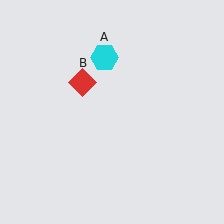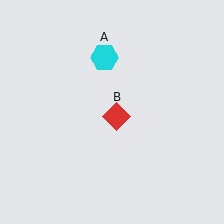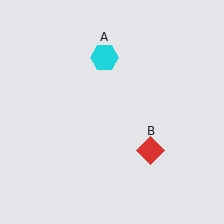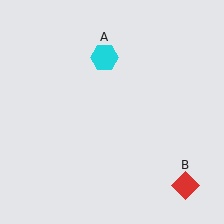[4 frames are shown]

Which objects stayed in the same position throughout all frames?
Cyan hexagon (object A) remained stationary.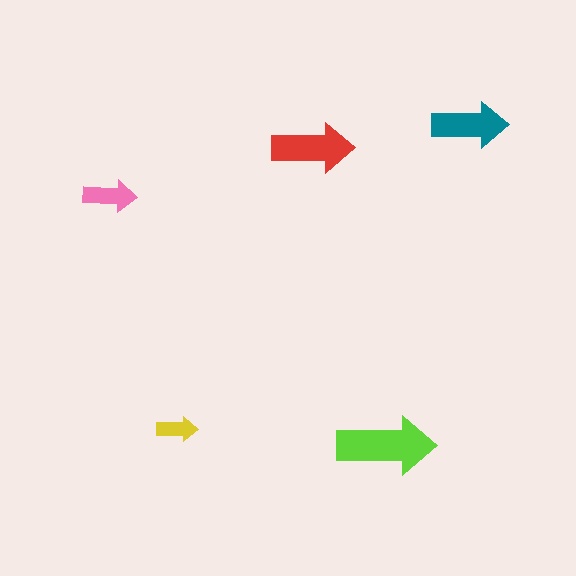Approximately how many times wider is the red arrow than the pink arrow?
About 1.5 times wider.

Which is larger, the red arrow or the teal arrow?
The red one.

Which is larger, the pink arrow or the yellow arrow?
The pink one.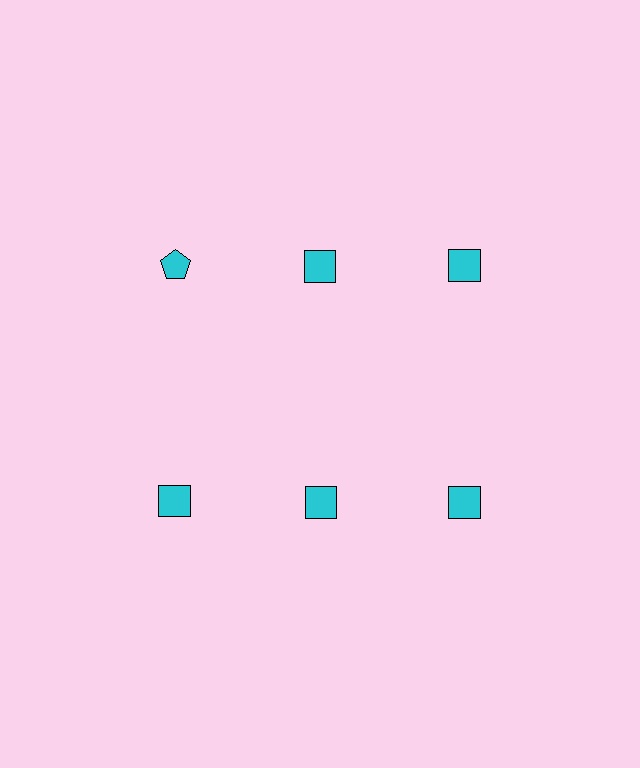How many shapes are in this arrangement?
There are 6 shapes arranged in a grid pattern.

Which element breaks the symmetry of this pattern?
The cyan pentagon in the top row, leftmost column breaks the symmetry. All other shapes are cyan squares.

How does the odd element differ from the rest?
It has a different shape: pentagon instead of square.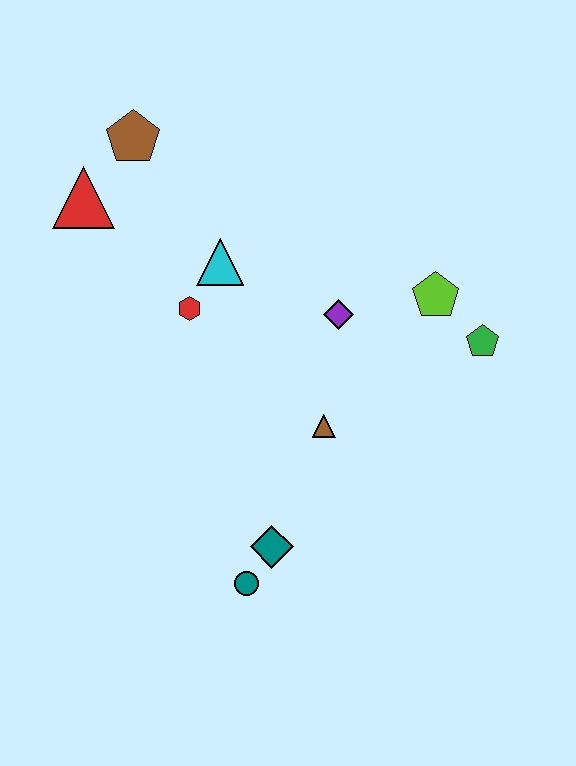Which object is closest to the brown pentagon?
The red triangle is closest to the brown pentagon.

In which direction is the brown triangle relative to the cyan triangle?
The brown triangle is below the cyan triangle.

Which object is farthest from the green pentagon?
The red triangle is farthest from the green pentagon.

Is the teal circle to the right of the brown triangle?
No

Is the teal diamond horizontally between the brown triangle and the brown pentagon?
Yes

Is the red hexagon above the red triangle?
No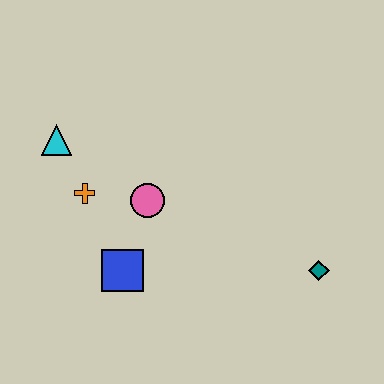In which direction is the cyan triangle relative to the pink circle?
The cyan triangle is to the left of the pink circle.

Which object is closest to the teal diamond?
The pink circle is closest to the teal diamond.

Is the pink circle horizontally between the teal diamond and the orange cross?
Yes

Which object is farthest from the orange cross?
The teal diamond is farthest from the orange cross.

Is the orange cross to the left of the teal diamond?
Yes